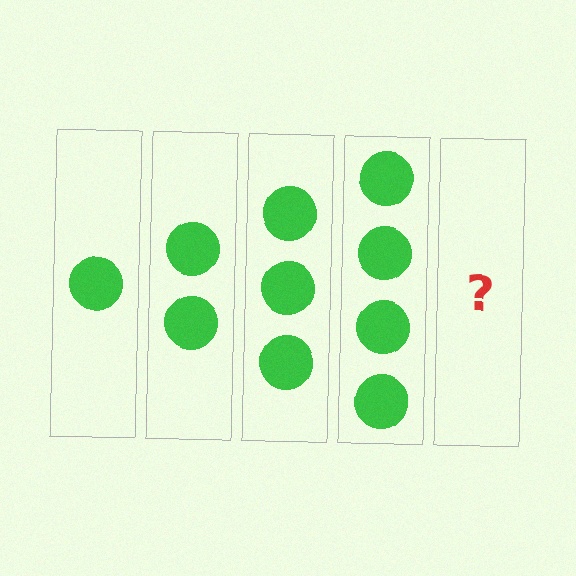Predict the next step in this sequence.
The next step is 5 circles.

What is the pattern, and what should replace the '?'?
The pattern is that each step adds one more circle. The '?' should be 5 circles.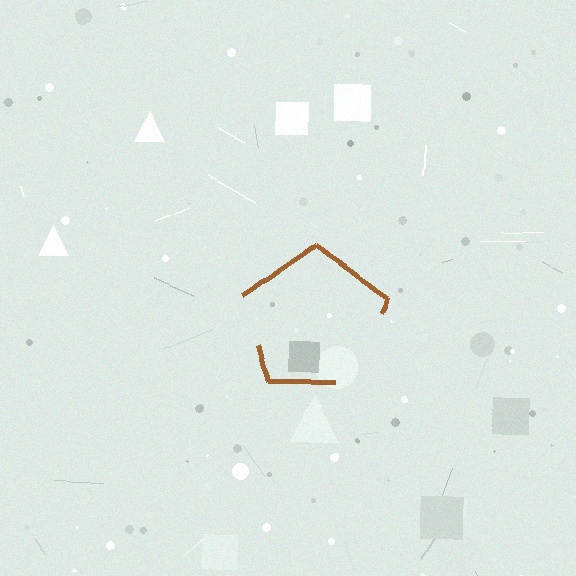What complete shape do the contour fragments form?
The contour fragments form a pentagon.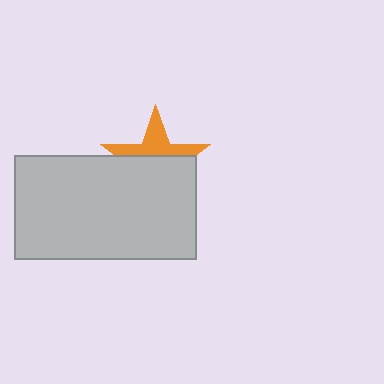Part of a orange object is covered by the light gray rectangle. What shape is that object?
It is a star.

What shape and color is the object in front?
The object in front is a light gray rectangle.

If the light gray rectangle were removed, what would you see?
You would see the complete orange star.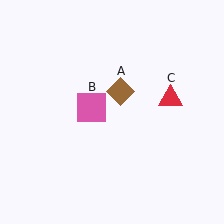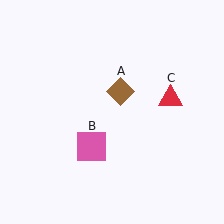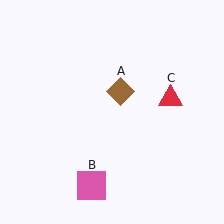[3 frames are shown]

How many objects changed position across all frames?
1 object changed position: pink square (object B).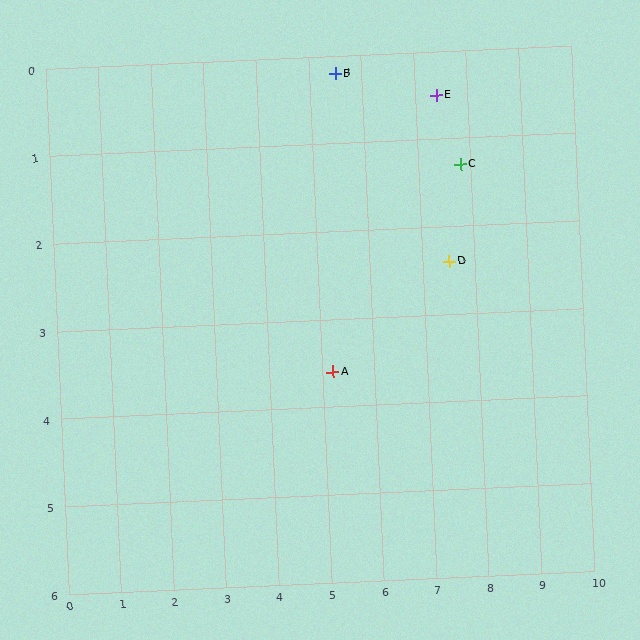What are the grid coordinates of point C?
Point C is at approximately (7.8, 1.3).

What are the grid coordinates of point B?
Point B is at approximately (5.5, 0.2).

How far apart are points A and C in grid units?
Points A and C are about 3.5 grid units apart.